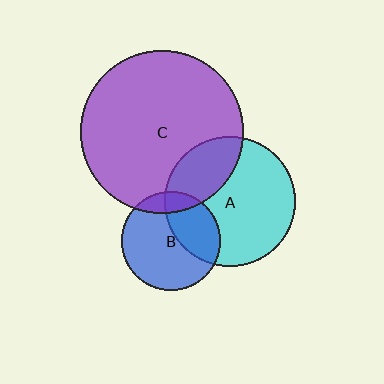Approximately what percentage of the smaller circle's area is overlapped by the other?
Approximately 35%.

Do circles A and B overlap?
Yes.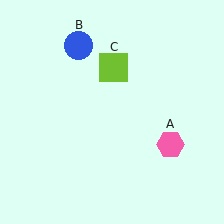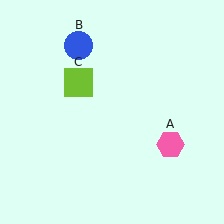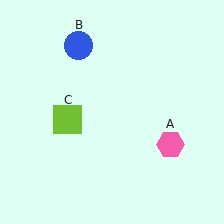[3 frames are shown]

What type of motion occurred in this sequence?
The lime square (object C) rotated counterclockwise around the center of the scene.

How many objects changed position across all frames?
1 object changed position: lime square (object C).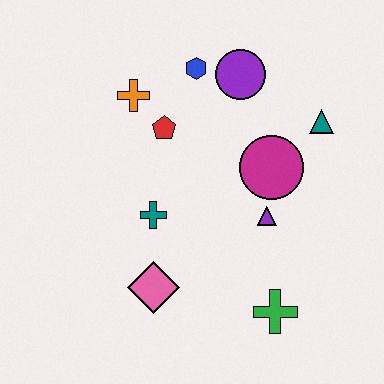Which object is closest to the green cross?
The purple triangle is closest to the green cross.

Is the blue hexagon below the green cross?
No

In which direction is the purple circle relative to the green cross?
The purple circle is above the green cross.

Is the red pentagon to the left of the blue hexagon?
Yes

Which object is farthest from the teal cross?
The teal triangle is farthest from the teal cross.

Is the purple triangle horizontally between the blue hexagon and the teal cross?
No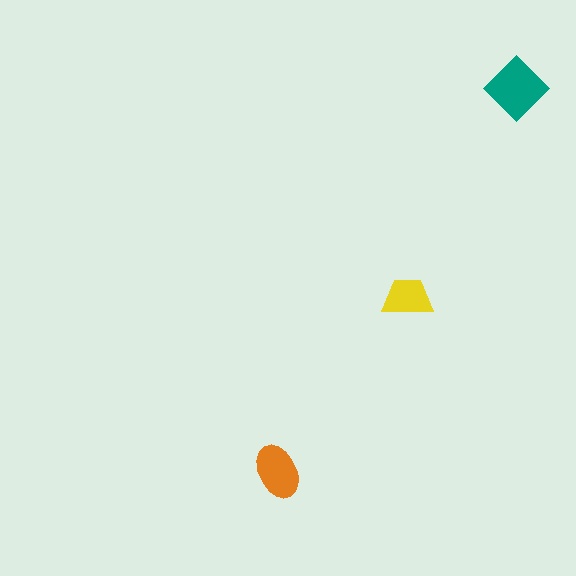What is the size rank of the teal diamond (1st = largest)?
1st.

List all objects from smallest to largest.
The yellow trapezoid, the orange ellipse, the teal diamond.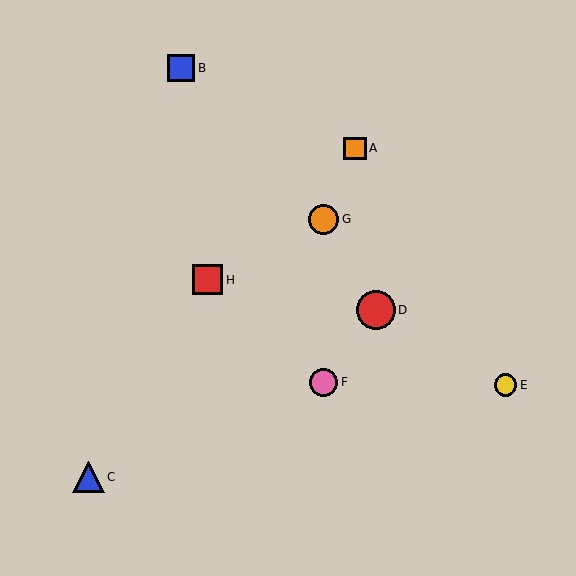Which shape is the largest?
The red circle (labeled D) is the largest.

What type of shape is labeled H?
Shape H is a red square.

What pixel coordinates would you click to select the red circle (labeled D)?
Click at (376, 310) to select the red circle D.